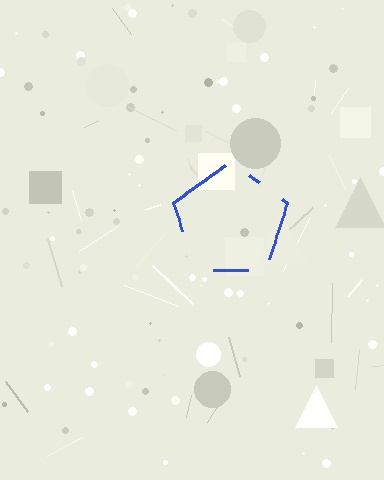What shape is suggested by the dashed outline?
The dashed outline suggests a pentagon.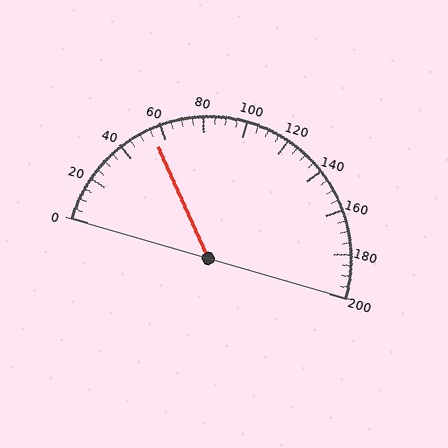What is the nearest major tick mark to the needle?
The nearest major tick mark is 60.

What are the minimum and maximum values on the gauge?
The gauge ranges from 0 to 200.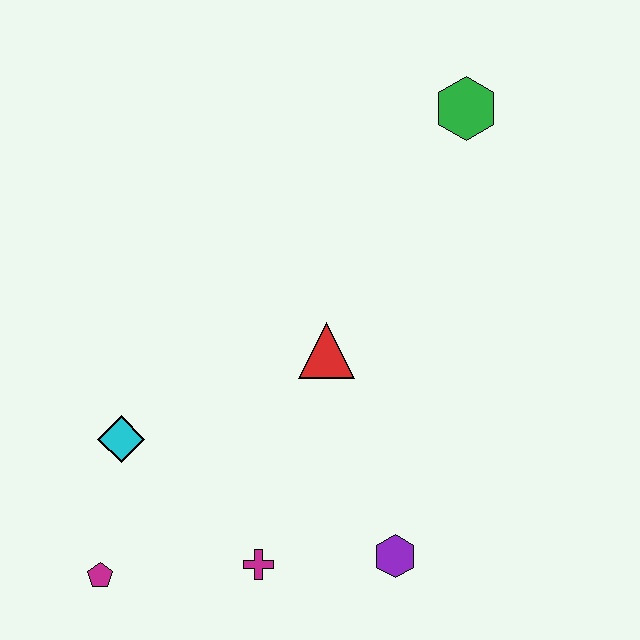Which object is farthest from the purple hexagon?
The green hexagon is farthest from the purple hexagon.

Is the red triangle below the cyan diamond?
No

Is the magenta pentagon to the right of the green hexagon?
No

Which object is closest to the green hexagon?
The red triangle is closest to the green hexagon.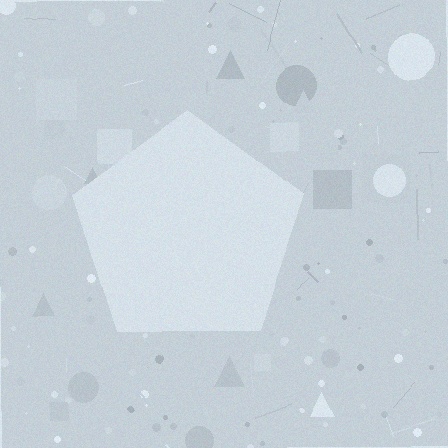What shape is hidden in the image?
A pentagon is hidden in the image.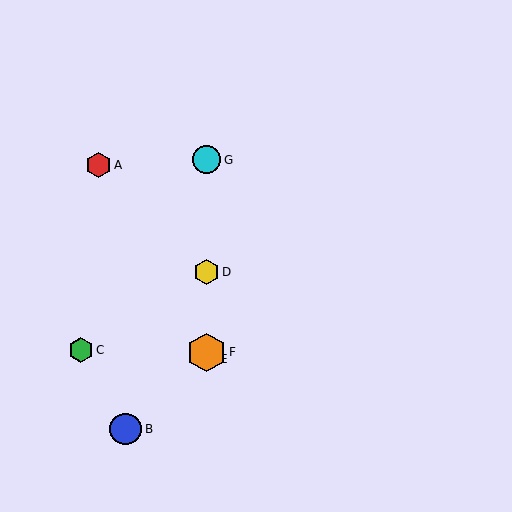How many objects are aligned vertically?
4 objects (D, E, F, G) are aligned vertically.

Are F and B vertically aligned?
No, F is at x≈206 and B is at x≈126.